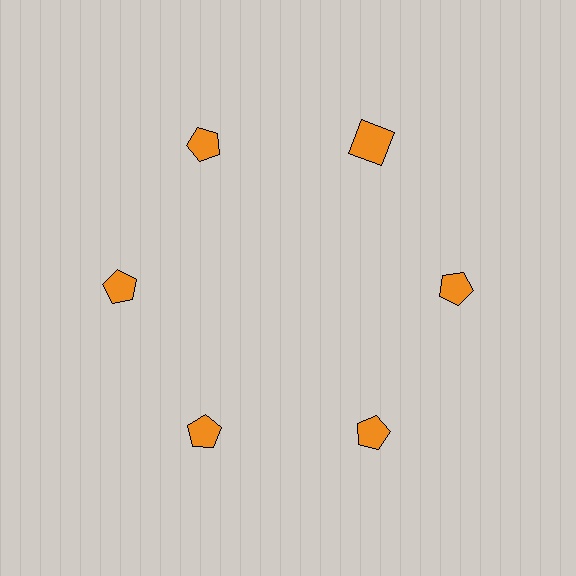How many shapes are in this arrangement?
There are 6 shapes arranged in a ring pattern.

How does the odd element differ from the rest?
It has a different shape: square instead of pentagon.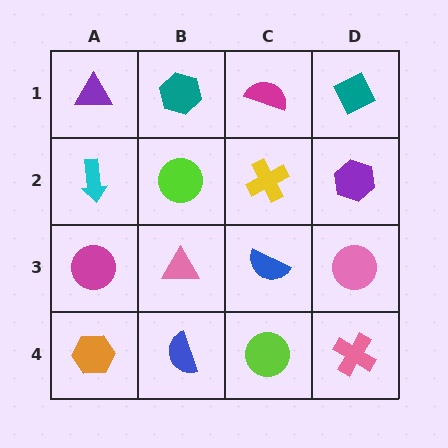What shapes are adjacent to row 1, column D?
A purple hexagon (row 2, column D), a magenta semicircle (row 1, column C).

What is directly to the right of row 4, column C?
A pink cross.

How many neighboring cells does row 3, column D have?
3.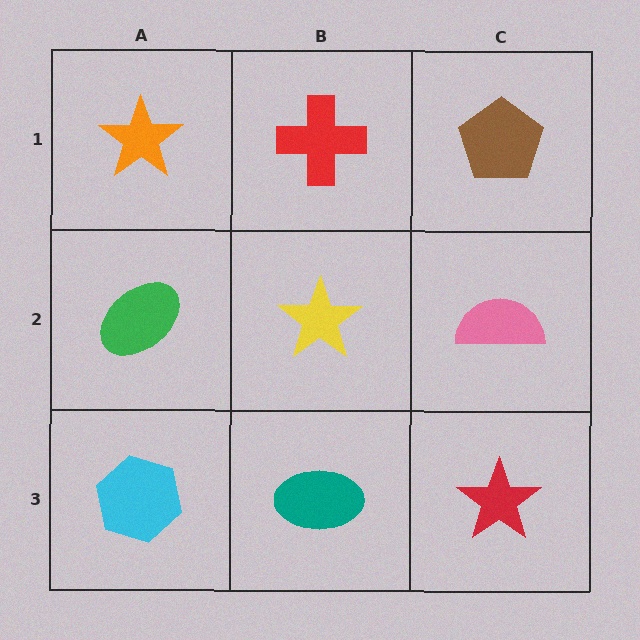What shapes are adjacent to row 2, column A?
An orange star (row 1, column A), a cyan hexagon (row 3, column A), a yellow star (row 2, column B).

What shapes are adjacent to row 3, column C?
A pink semicircle (row 2, column C), a teal ellipse (row 3, column B).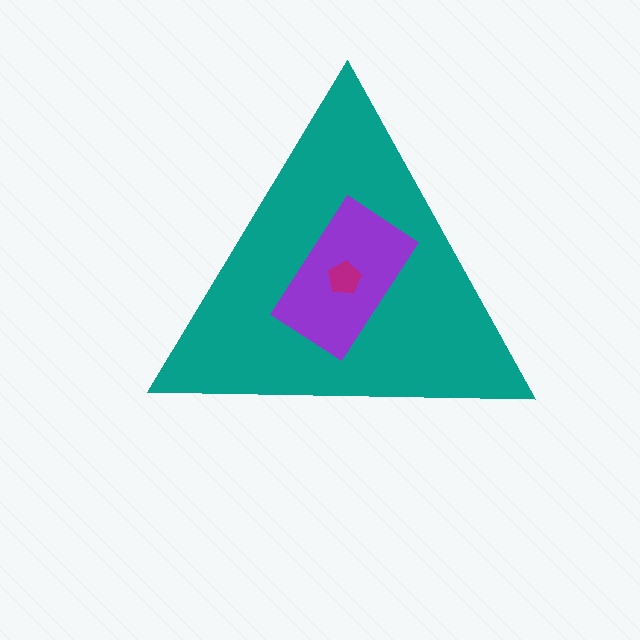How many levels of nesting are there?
3.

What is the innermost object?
The magenta pentagon.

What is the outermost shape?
The teal triangle.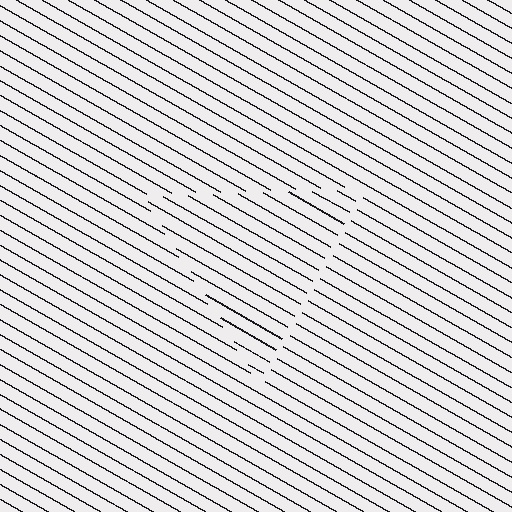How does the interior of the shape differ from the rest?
The interior of the shape contains the same grating, shifted by half a period — the contour is defined by the phase discontinuity where line-ends from the inner and outer gratings abut.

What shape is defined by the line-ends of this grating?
An illusory triangle. The interior of the shape contains the same grating, shifted by half a period — the contour is defined by the phase discontinuity where line-ends from the inner and outer gratings abut.